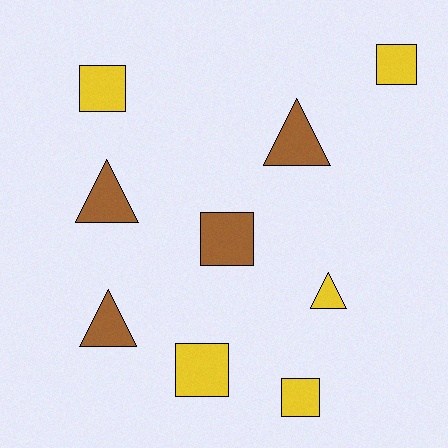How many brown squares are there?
There is 1 brown square.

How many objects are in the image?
There are 9 objects.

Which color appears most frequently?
Yellow, with 5 objects.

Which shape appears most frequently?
Square, with 5 objects.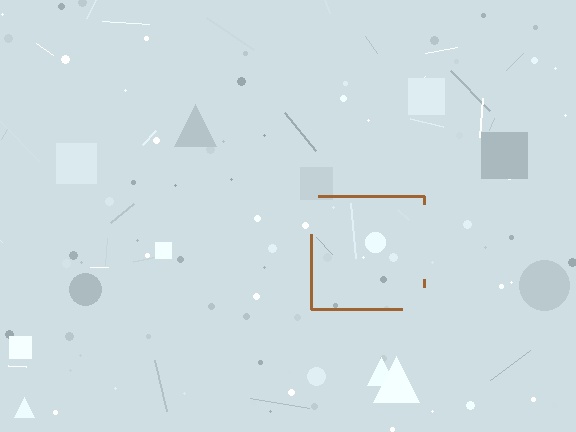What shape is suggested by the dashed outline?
The dashed outline suggests a square.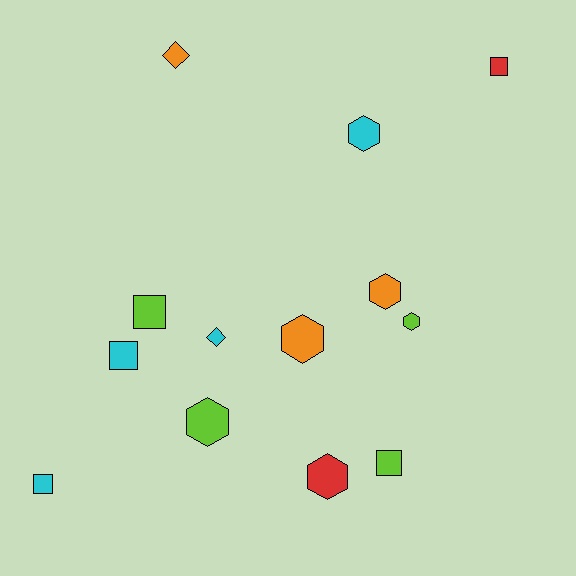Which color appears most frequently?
Cyan, with 4 objects.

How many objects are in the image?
There are 13 objects.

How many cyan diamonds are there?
There is 1 cyan diamond.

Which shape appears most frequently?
Hexagon, with 6 objects.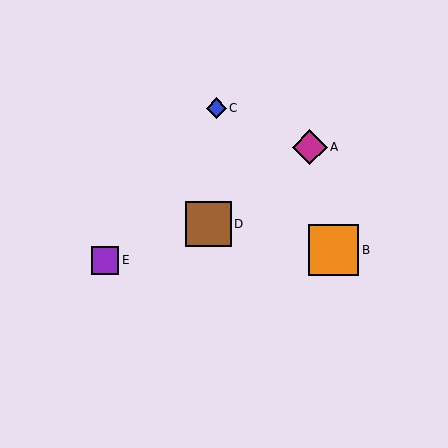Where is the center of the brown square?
The center of the brown square is at (208, 224).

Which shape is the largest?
The orange square (labeled B) is the largest.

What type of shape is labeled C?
Shape C is a blue diamond.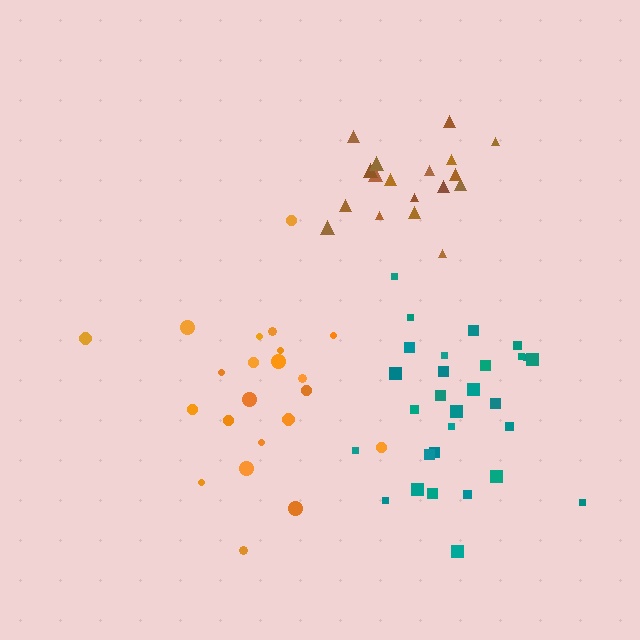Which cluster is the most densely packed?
Brown.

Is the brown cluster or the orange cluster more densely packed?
Brown.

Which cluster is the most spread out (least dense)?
Orange.